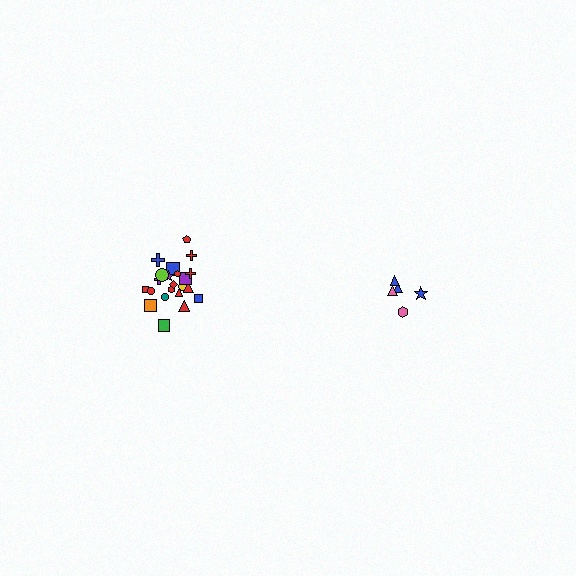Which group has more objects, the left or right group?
The left group.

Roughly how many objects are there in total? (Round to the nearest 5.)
Roughly 25 objects in total.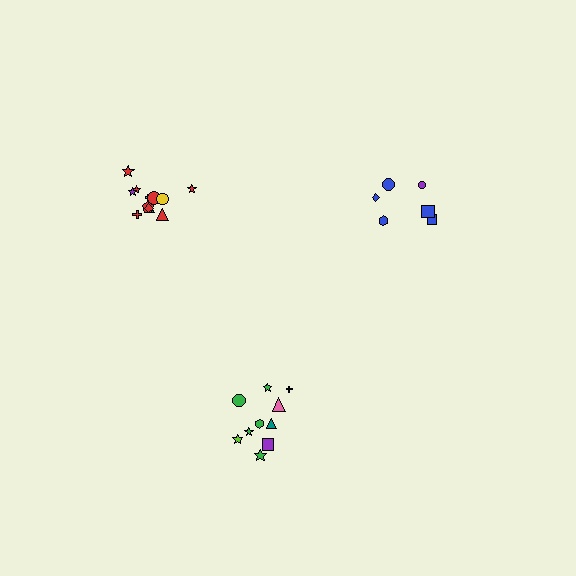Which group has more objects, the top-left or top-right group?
The top-left group.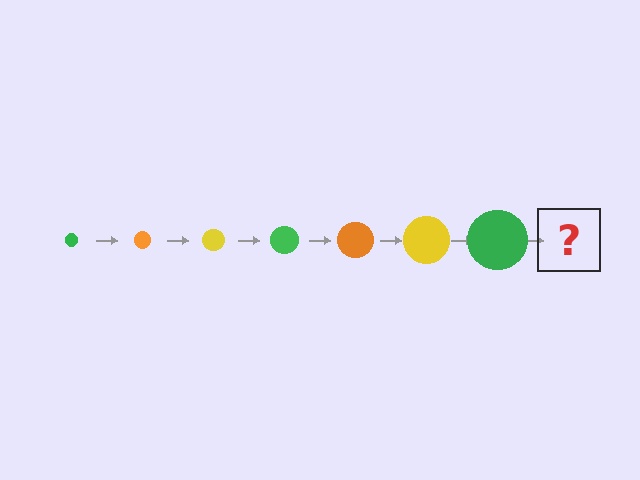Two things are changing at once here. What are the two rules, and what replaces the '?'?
The two rules are that the circle grows larger each step and the color cycles through green, orange, and yellow. The '?' should be an orange circle, larger than the previous one.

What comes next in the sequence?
The next element should be an orange circle, larger than the previous one.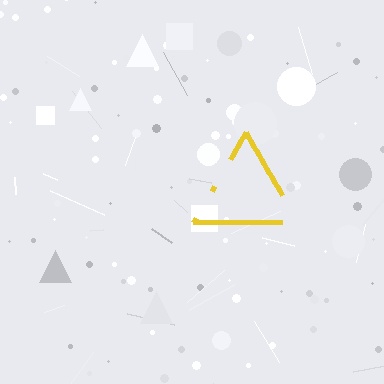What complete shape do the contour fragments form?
The contour fragments form a triangle.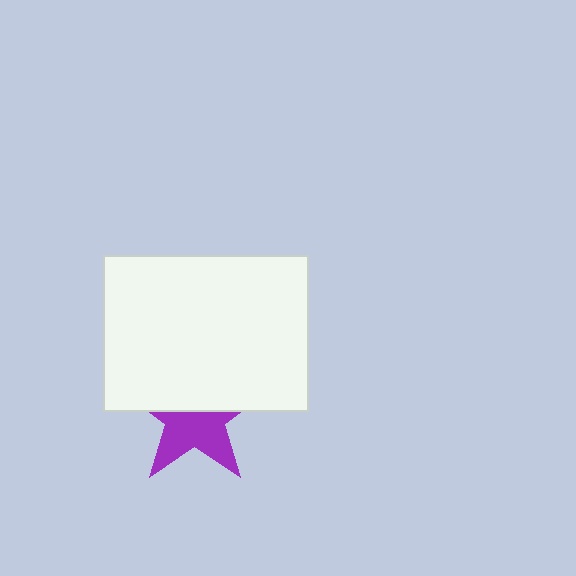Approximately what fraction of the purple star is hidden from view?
Roughly 49% of the purple star is hidden behind the white rectangle.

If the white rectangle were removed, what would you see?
You would see the complete purple star.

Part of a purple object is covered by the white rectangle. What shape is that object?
It is a star.